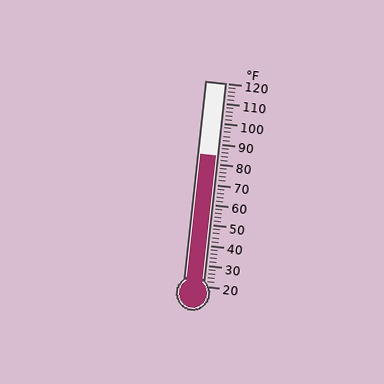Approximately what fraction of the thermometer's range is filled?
The thermometer is filled to approximately 65% of its range.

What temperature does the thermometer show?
The thermometer shows approximately 84°F.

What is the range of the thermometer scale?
The thermometer scale ranges from 20°F to 120°F.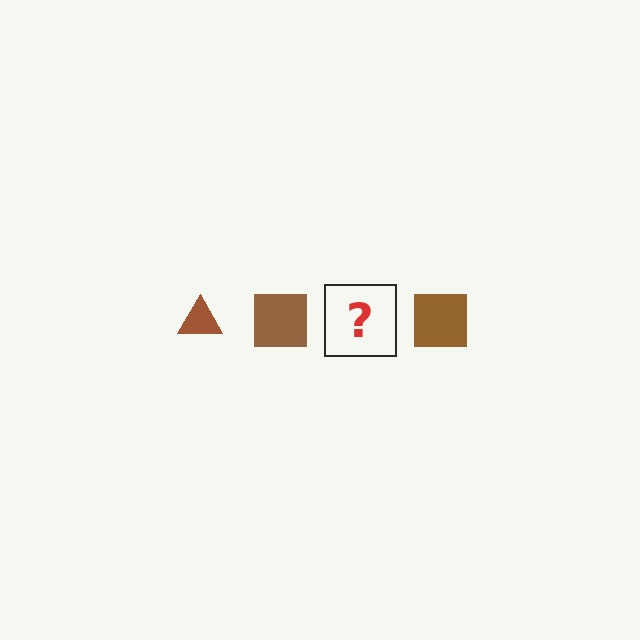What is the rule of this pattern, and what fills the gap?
The rule is that the pattern cycles through triangle, square shapes in brown. The gap should be filled with a brown triangle.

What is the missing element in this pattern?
The missing element is a brown triangle.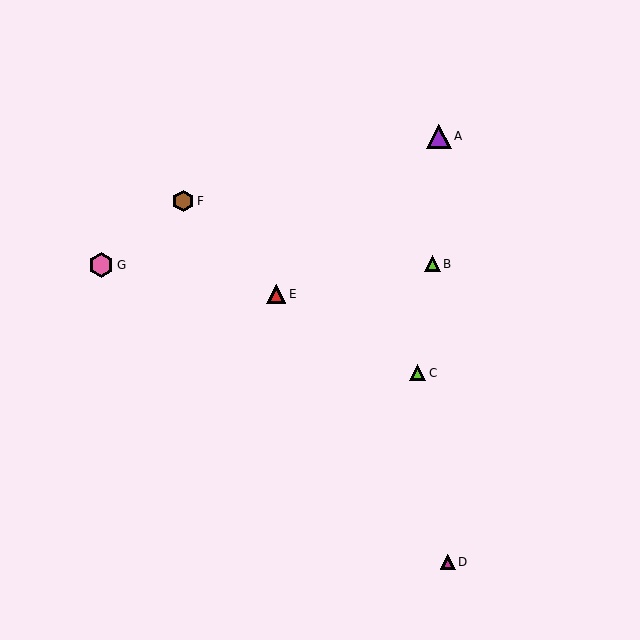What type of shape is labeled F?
Shape F is a brown hexagon.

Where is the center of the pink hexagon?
The center of the pink hexagon is at (101, 265).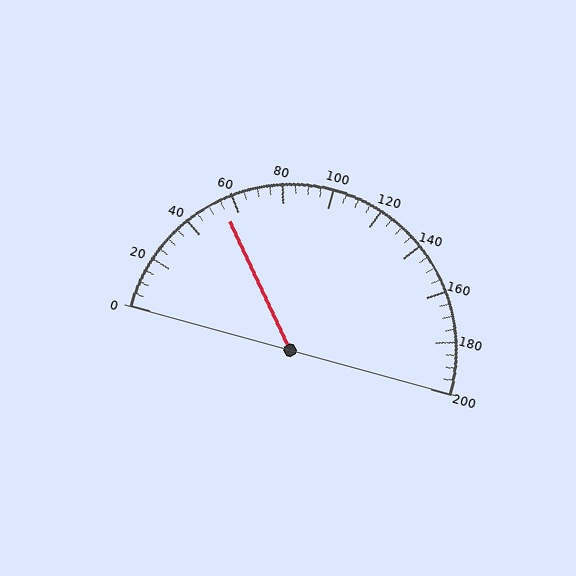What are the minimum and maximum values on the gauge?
The gauge ranges from 0 to 200.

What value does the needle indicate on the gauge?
The needle indicates approximately 55.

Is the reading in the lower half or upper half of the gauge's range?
The reading is in the lower half of the range (0 to 200).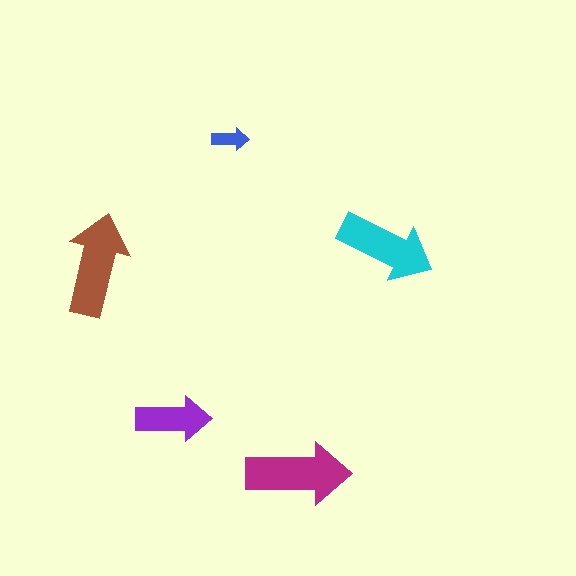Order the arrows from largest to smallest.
the magenta one, the brown one, the cyan one, the purple one, the blue one.